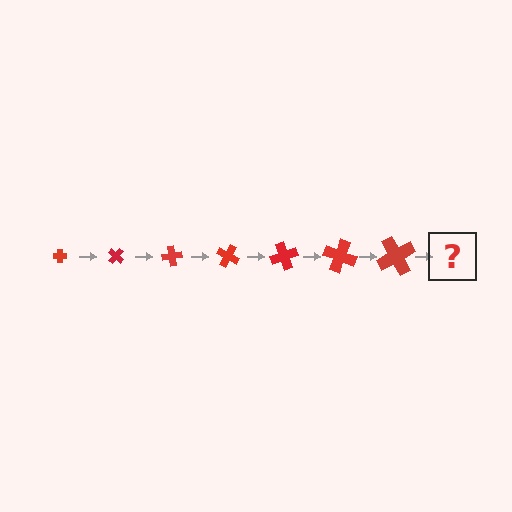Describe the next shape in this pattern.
It should be a cross, larger than the previous one and rotated 280 degrees from the start.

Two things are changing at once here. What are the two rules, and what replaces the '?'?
The two rules are that the cross grows larger each step and it rotates 40 degrees each step. The '?' should be a cross, larger than the previous one and rotated 280 degrees from the start.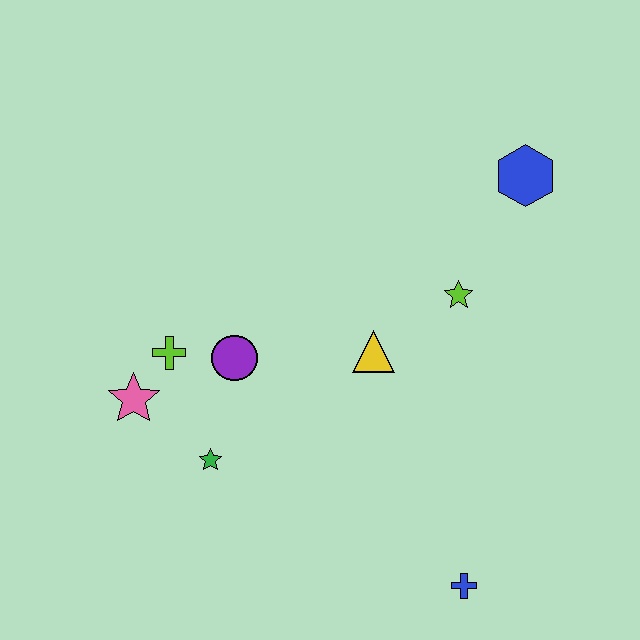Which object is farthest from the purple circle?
The blue hexagon is farthest from the purple circle.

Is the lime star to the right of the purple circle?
Yes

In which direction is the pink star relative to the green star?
The pink star is to the left of the green star.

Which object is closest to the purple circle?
The lime cross is closest to the purple circle.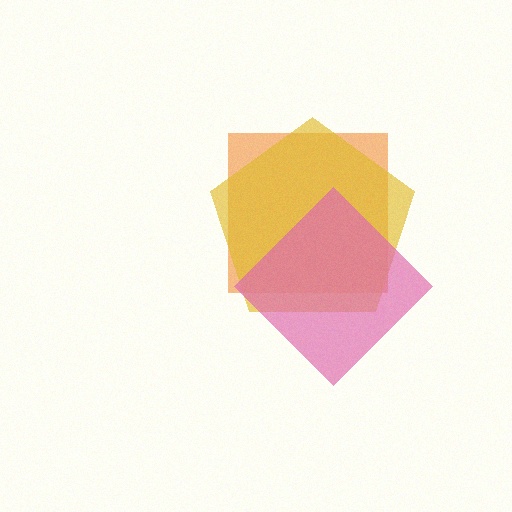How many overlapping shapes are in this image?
There are 3 overlapping shapes in the image.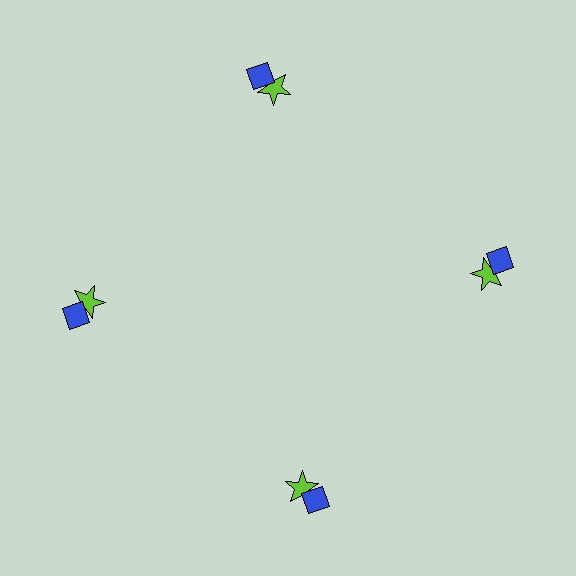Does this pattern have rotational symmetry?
Yes, this pattern has 4-fold rotational symmetry. It looks the same after rotating 90 degrees around the center.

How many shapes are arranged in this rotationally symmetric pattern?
There are 8 shapes, arranged in 4 groups of 2.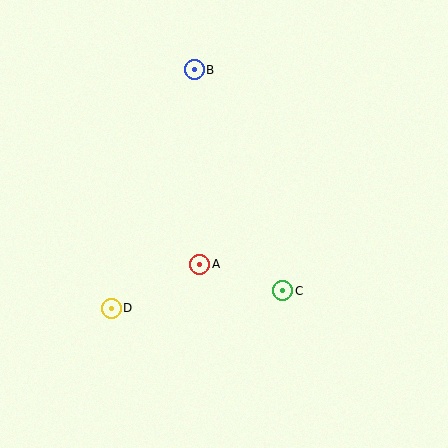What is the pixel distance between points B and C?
The distance between B and C is 238 pixels.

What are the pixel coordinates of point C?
Point C is at (283, 291).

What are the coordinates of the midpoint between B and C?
The midpoint between B and C is at (239, 180).